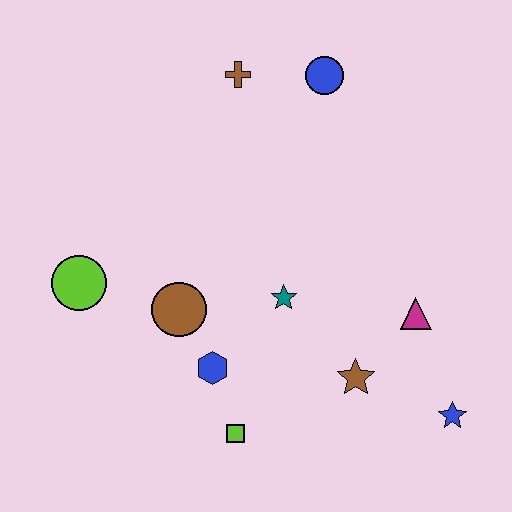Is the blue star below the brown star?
Yes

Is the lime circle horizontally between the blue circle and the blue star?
No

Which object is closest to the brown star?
The magenta triangle is closest to the brown star.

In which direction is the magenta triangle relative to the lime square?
The magenta triangle is to the right of the lime square.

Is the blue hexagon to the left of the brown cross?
Yes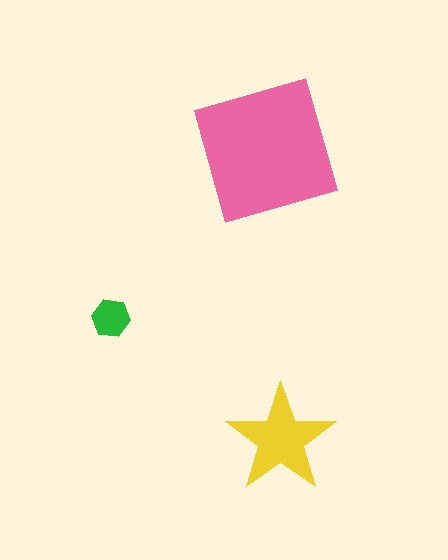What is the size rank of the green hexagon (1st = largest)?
3rd.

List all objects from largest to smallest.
The pink square, the yellow star, the green hexagon.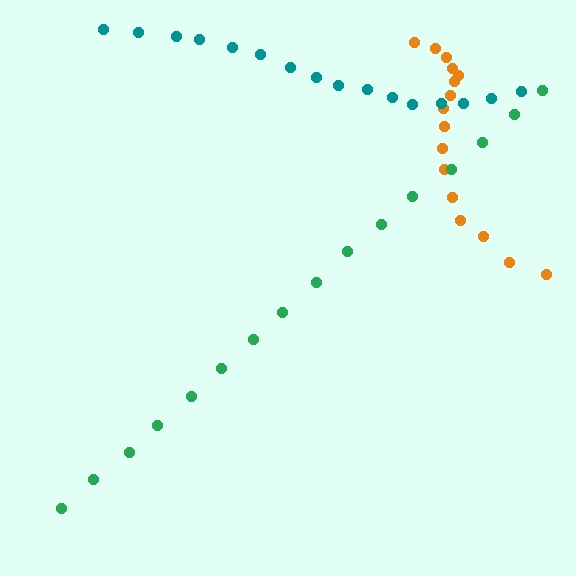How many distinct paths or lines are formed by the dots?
There are 3 distinct paths.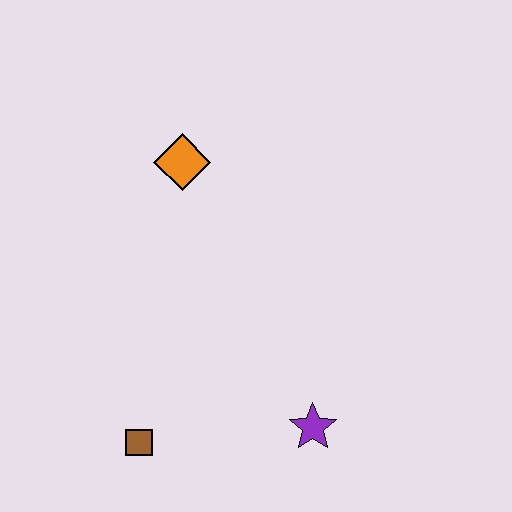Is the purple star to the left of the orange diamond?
No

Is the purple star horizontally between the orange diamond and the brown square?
No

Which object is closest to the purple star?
The brown square is closest to the purple star.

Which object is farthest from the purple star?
The orange diamond is farthest from the purple star.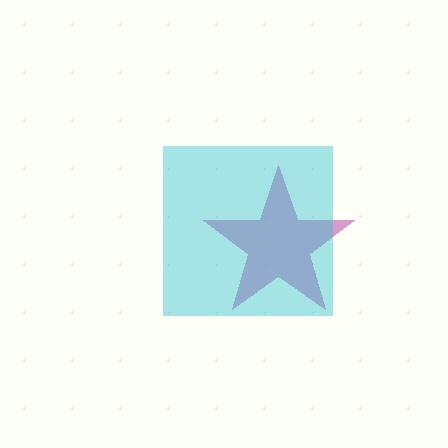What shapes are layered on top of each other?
The layered shapes are: a magenta star, a cyan square.